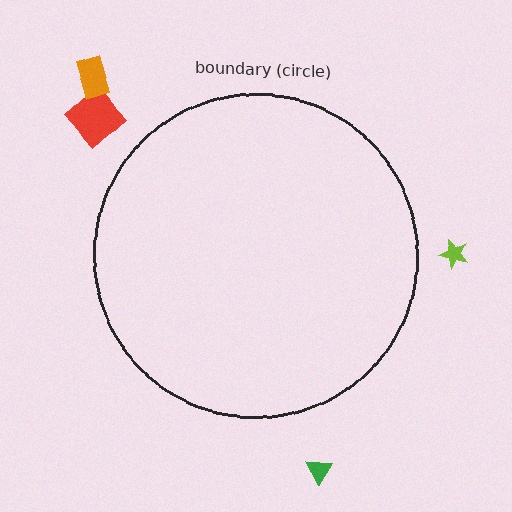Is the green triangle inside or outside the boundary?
Outside.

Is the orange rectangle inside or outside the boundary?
Outside.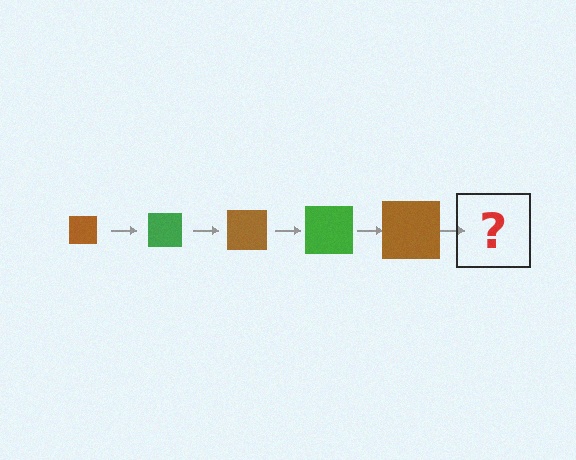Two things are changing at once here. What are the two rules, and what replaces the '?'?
The two rules are that the square grows larger each step and the color cycles through brown and green. The '?' should be a green square, larger than the previous one.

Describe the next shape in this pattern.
It should be a green square, larger than the previous one.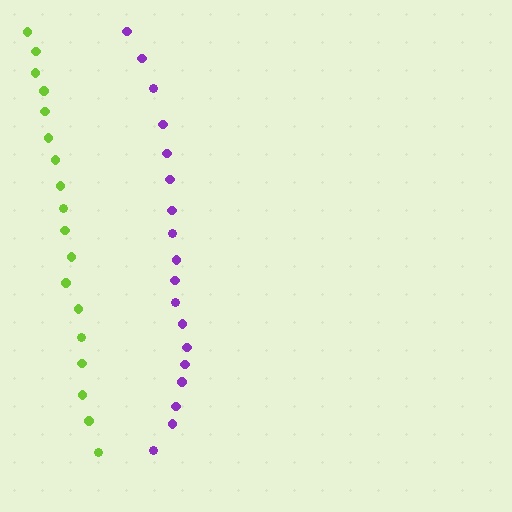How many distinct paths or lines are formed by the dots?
There are 2 distinct paths.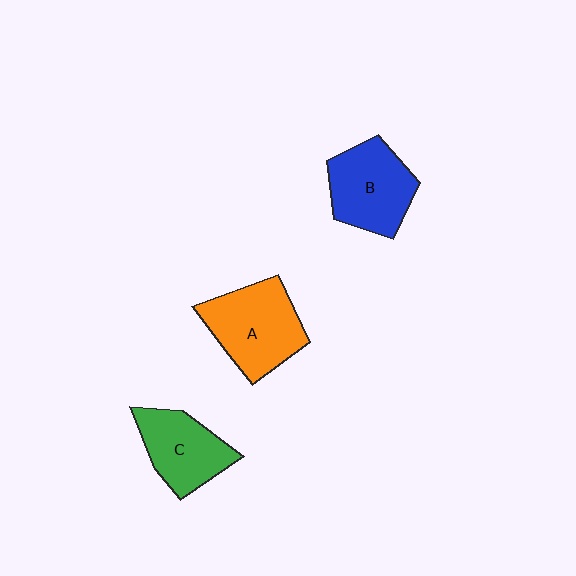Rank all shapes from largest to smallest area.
From largest to smallest: A (orange), B (blue), C (green).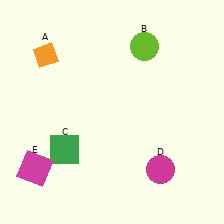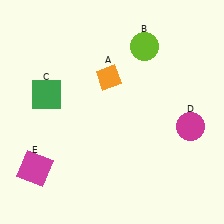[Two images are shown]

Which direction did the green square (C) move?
The green square (C) moved up.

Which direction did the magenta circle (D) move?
The magenta circle (D) moved up.